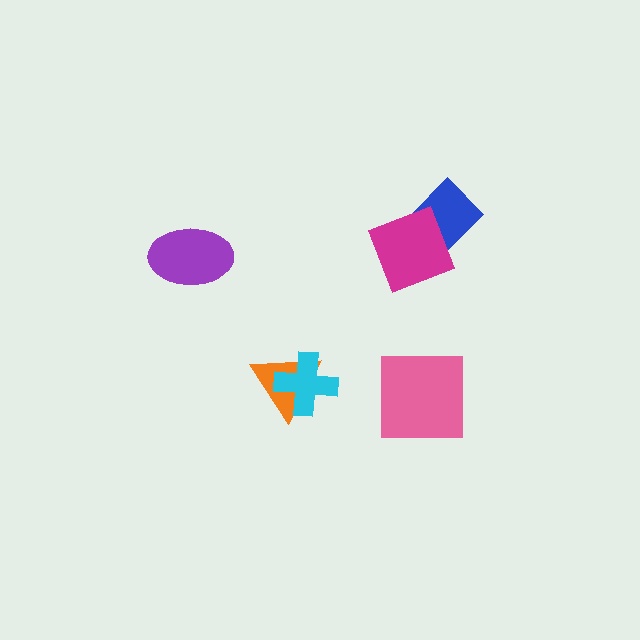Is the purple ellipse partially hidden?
No, no other shape covers it.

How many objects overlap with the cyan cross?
1 object overlaps with the cyan cross.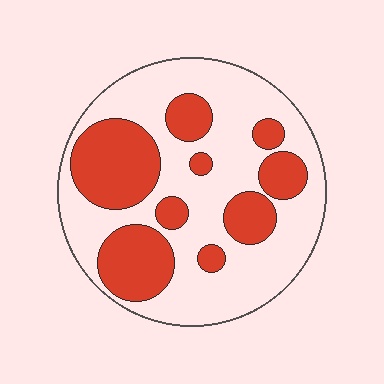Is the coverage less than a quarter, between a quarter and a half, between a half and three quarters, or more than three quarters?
Between a quarter and a half.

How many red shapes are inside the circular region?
9.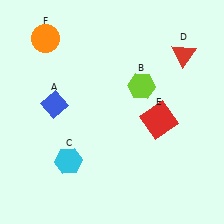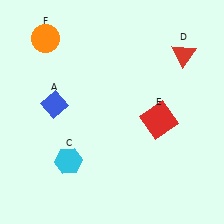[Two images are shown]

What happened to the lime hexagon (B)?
The lime hexagon (B) was removed in Image 2. It was in the top-right area of Image 1.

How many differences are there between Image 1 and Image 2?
There is 1 difference between the two images.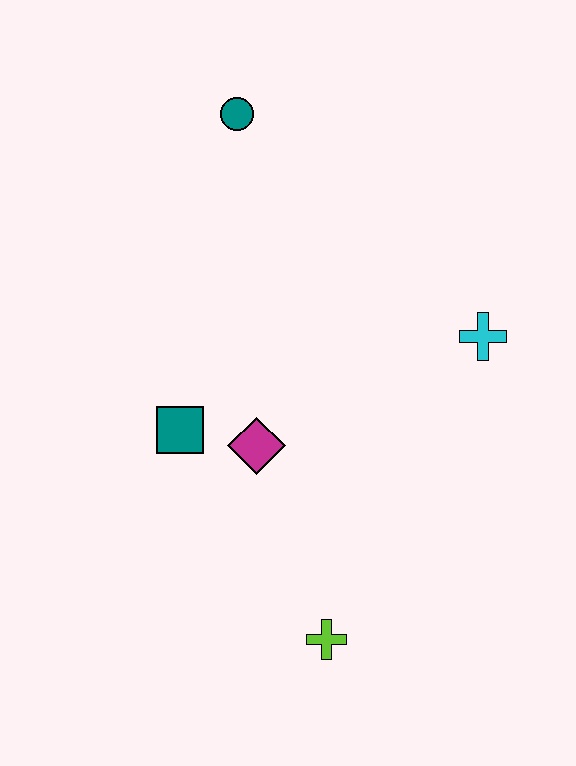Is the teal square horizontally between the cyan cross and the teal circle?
No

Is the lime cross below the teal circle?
Yes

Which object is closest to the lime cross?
The magenta diamond is closest to the lime cross.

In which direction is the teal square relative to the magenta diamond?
The teal square is to the left of the magenta diamond.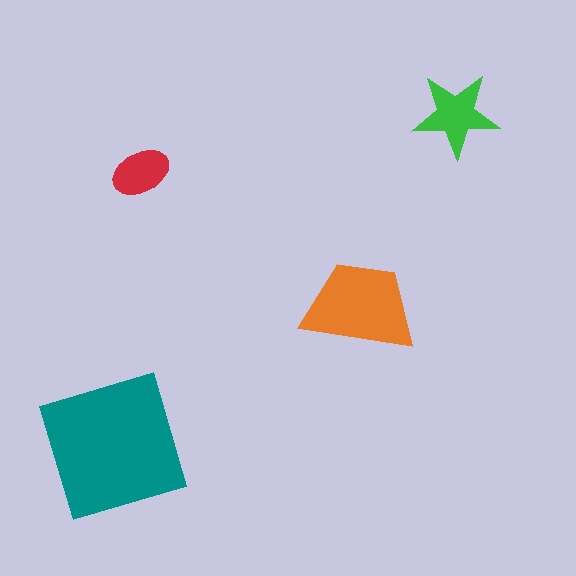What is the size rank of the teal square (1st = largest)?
1st.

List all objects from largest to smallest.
The teal square, the orange trapezoid, the green star, the red ellipse.